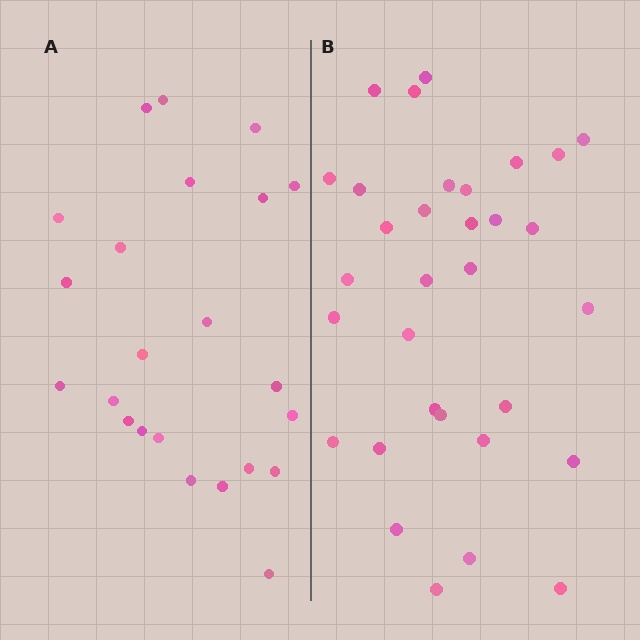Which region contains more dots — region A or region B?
Region B (the right region) has more dots.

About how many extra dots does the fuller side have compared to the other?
Region B has roughly 8 or so more dots than region A.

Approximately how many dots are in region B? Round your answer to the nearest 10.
About 30 dots. (The exact count is 32, which rounds to 30.)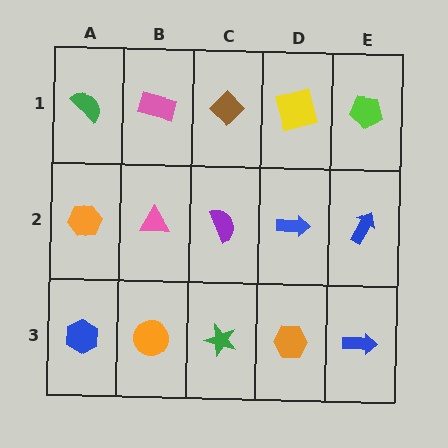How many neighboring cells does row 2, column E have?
3.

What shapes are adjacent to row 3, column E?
A blue arrow (row 2, column E), an orange hexagon (row 3, column D).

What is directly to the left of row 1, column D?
A brown diamond.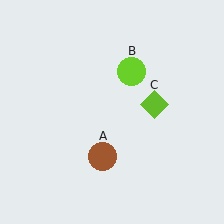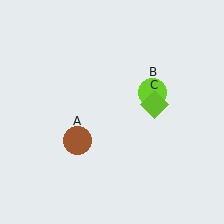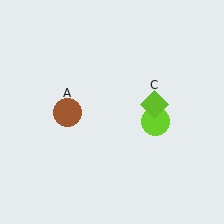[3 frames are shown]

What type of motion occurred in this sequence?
The brown circle (object A), lime circle (object B) rotated clockwise around the center of the scene.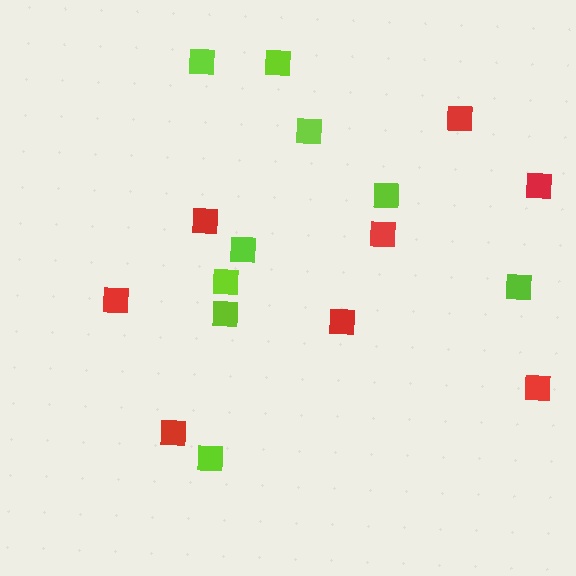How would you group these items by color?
There are 2 groups: one group of red squares (8) and one group of lime squares (9).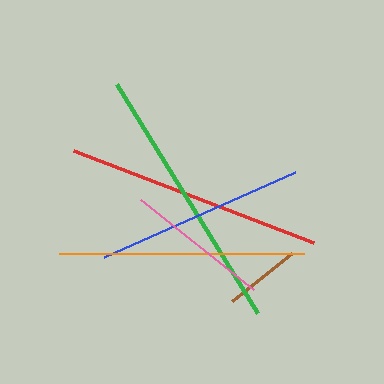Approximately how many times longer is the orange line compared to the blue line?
The orange line is approximately 1.2 times the length of the blue line.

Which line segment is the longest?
The green line is the longest at approximately 270 pixels.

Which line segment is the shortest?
The brown line is the shortest at approximately 76 pixels.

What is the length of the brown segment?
The brown segment is approximately 76 pixels long.